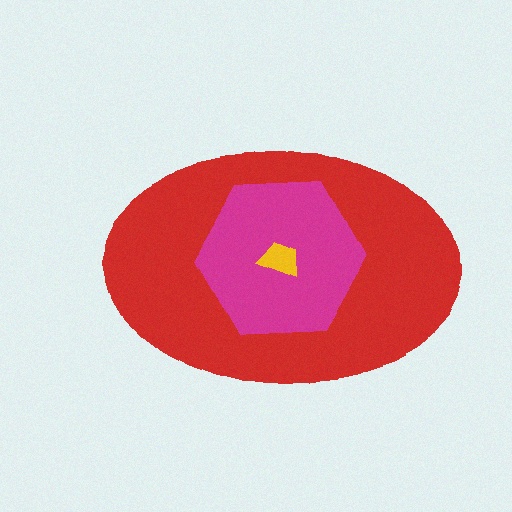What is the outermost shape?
The red ellipse.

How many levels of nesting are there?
3.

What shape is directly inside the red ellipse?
The magenta hexagon.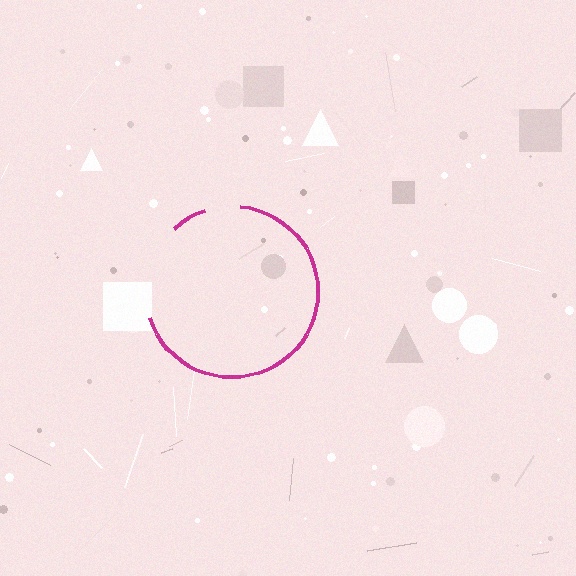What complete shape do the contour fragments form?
The contour fragments form a circle.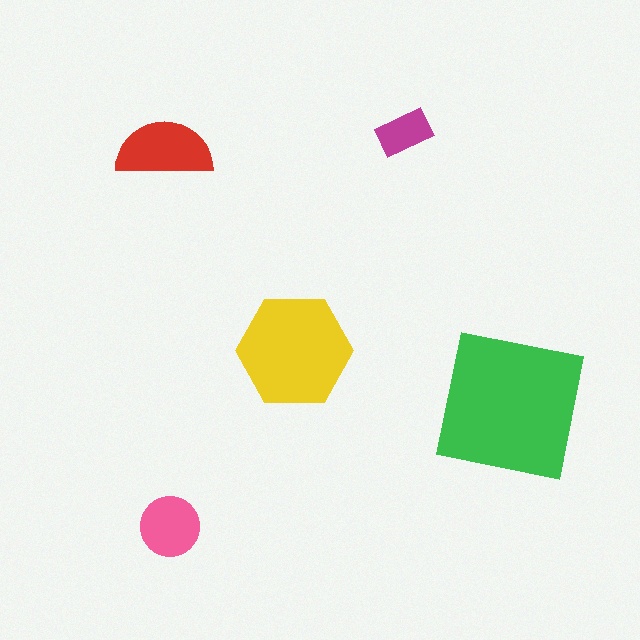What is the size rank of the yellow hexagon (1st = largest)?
2nd.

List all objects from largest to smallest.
The green square, the yellow hexagon, the red semicircle, the pink circle, the magenta rectangle.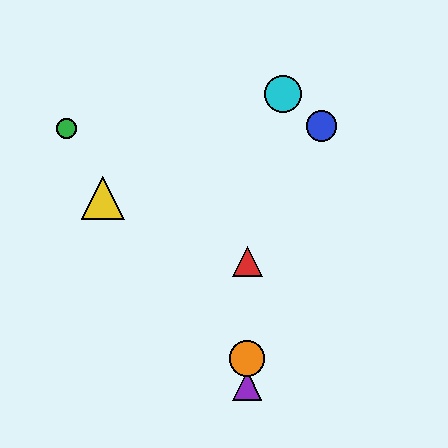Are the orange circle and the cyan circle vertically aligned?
No, the orange circle is at x≈247 and the cyan circle is at x≈283.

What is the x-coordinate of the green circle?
The green circle is at x≈67.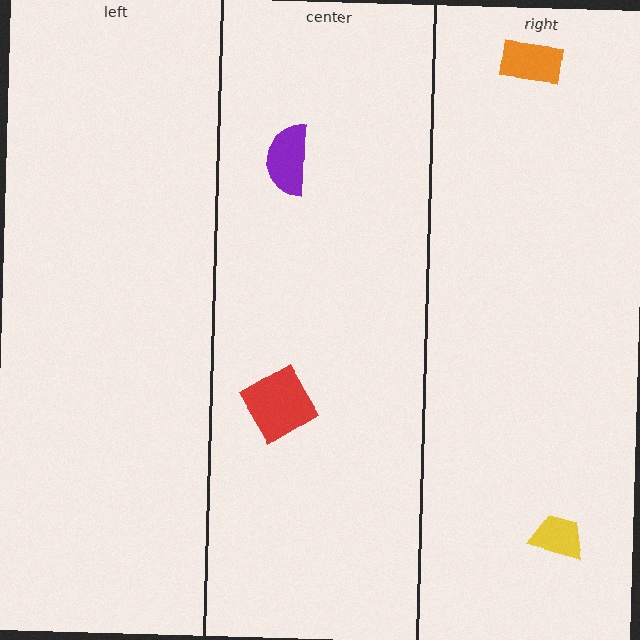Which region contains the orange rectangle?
The right region.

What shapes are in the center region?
The purple semicircle, the red diamond.